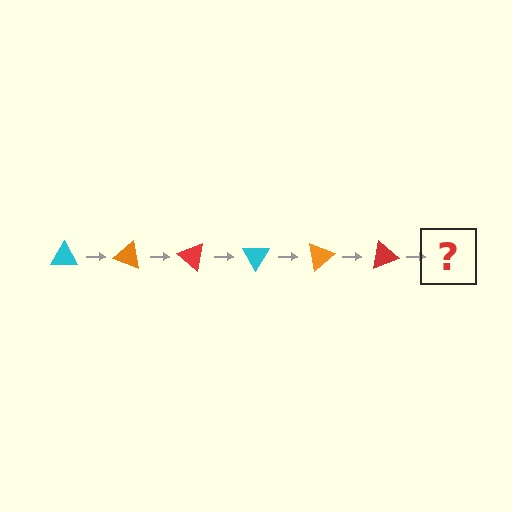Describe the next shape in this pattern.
It should be a cyan triangle, rotated 120 degrees from the start.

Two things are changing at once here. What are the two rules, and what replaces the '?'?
The two rules are that it rotates 20 degrees each step and the color cycles through cyan, orange, and red. The '?' should be a cyan triangle, rotated 120 degrees from the start.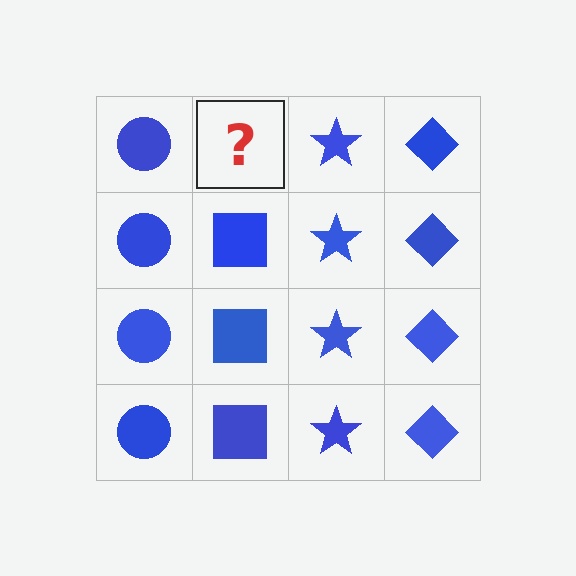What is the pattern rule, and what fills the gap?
The rule is that each column has a consistent shape. The gap should be filled with a blue square.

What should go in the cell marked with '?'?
The missing cell should contain a blue square.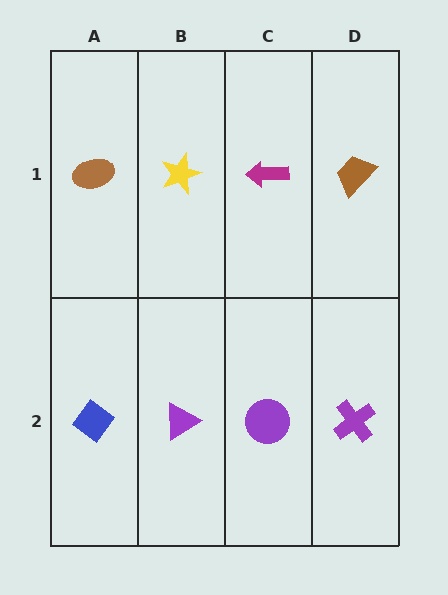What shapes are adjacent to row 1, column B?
A purple triangle (row 2, column B), a brown ellipse (row 1, column A), a magenta arrow (row 1, column C).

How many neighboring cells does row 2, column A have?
2.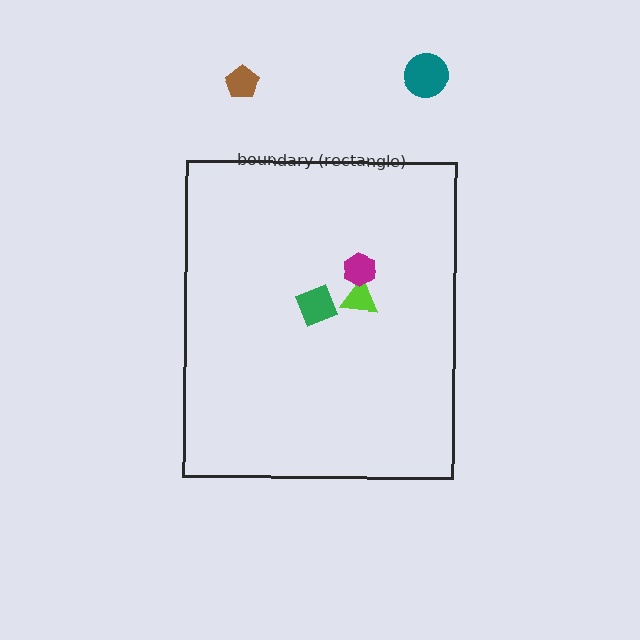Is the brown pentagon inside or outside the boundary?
Outside.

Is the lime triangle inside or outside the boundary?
Inside.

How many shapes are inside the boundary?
3 inside, 2 outside.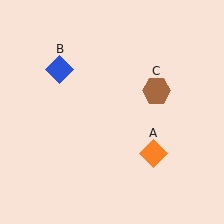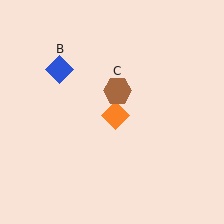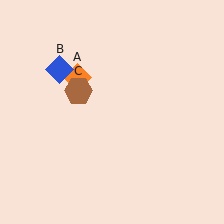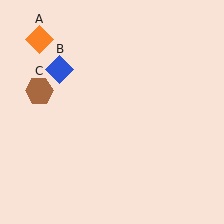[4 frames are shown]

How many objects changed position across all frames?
2 objects changed position: orange diamond (object A), brown hexagon (object C).